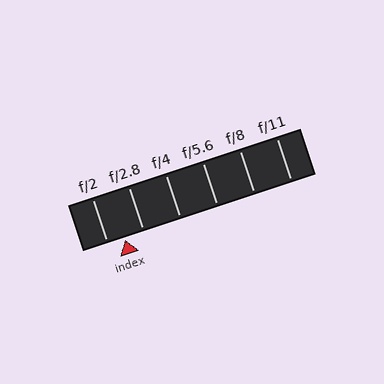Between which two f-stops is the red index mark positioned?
The index mark is between f/2 and f/2.8.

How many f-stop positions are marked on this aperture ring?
There are 6 f-stop positions marked.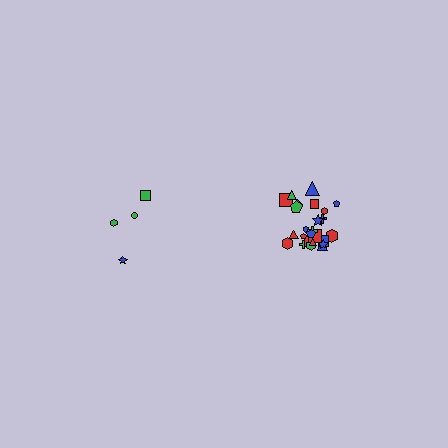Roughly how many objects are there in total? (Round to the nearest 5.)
Roughly 30 objects in total.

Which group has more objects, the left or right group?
The right group.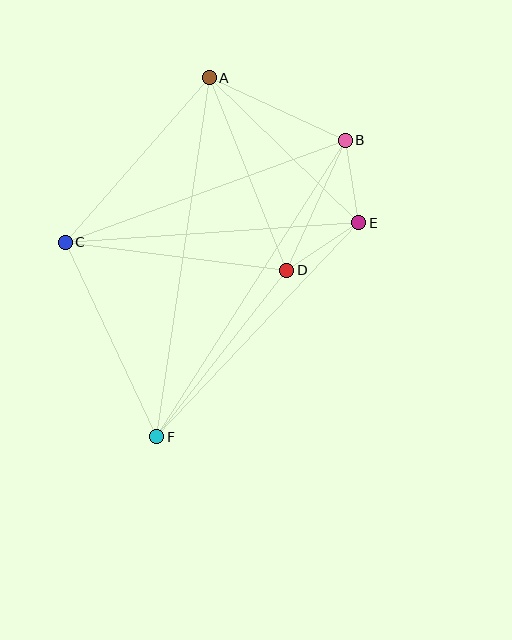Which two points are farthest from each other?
Points A and F are farthest from each other.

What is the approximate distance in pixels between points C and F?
The distance between C and F is approximately 215 pixels.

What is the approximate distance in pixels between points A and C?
The distance between A and C is approximately 219 pixels.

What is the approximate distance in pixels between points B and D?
The distance between B and D is approximately 142 pixels.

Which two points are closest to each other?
Points B and E are closest to each other.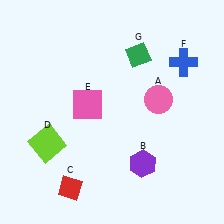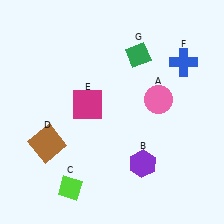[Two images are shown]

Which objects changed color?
C changed from red to lime. D changed from lime to brown. E changed from pink to magenta.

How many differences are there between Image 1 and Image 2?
There are 3 differences between the two images.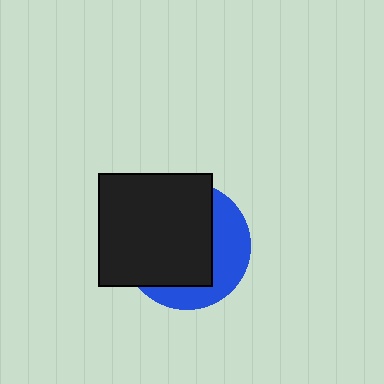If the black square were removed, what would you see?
You would see the complete blue circle.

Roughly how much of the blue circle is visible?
A small part of it is visible (roughly 35%).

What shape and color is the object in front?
The object in front is a black square.